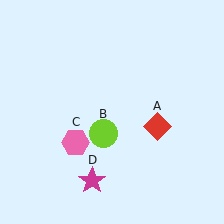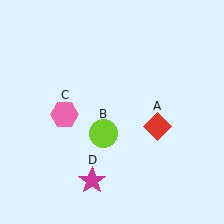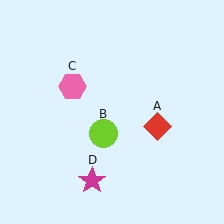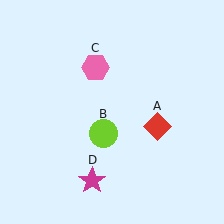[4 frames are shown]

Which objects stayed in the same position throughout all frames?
Red diamond (object A) and lime circle (object B) and magenta star (object D) remained stationary.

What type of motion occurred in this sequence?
The pink hexagon (object C) rotated clockwise around the center of the scene.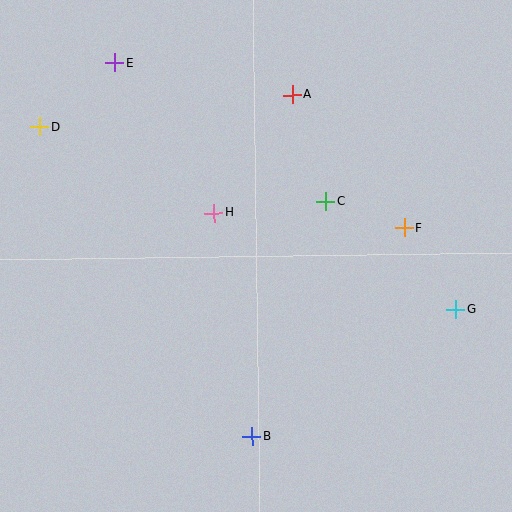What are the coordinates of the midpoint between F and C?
The midpoint between F and C is at (365, 215).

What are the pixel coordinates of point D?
Point D is at (40, 127).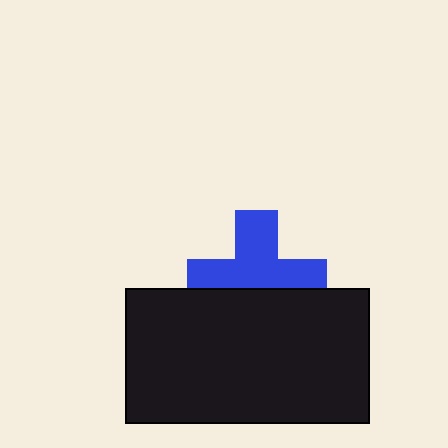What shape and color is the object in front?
The object in front is a black rectangle.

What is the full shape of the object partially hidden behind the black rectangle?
The partially hidden object is a blue cross.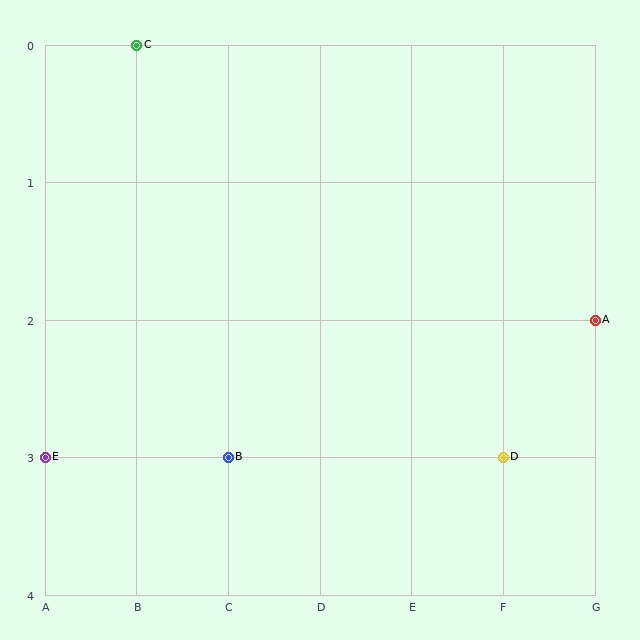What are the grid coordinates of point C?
Point C is at grid coordinates (B, 0).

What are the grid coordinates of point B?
Point B is at grid coordinates (C, 3).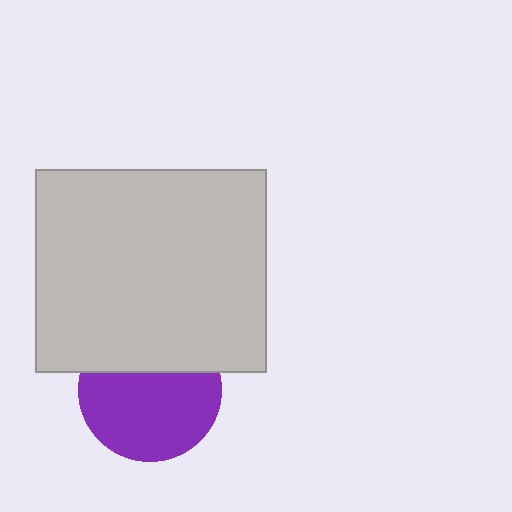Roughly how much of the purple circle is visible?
About half of it is visible (roughly 64%).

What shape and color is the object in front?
The object in front is a light gray rectangle.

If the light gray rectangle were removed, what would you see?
You would see the complete purple circle.